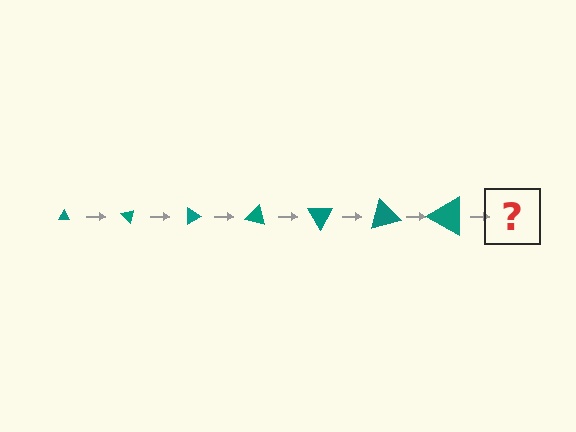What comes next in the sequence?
The next element should be a triangle, larger than the previous one and rotated 315 degrees from the start.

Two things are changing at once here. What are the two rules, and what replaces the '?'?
The two rules are that the triangle grows larger each step and it rotates 45 degrees each step. The '?' should be a triangle, larger than the previous one and rotated 315 degrees from the start.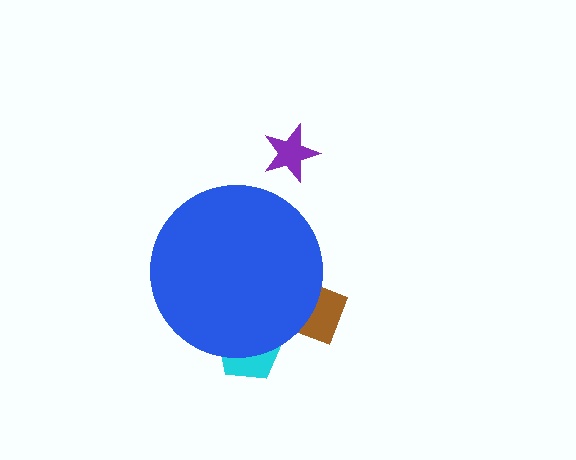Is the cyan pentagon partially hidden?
Yes, the cyan pentagon is partially hidden behind the blue circle.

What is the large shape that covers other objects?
A blue circle.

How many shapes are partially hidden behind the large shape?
2 shapes are partially hidden.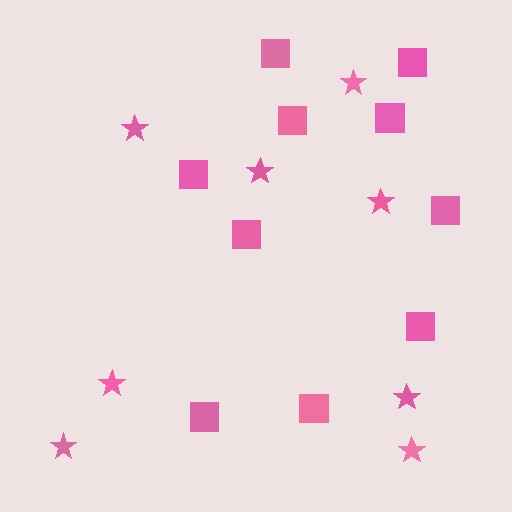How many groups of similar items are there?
There are 2 groups: one group of squares (10) and one group of stars (8).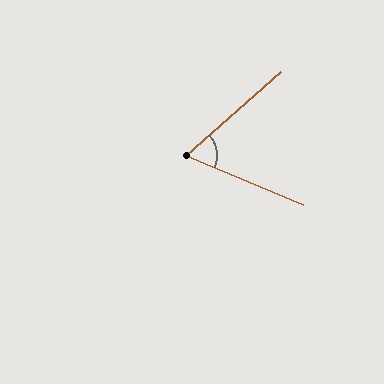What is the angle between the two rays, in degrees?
Approximately 64 degrees.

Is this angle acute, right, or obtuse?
It is acute.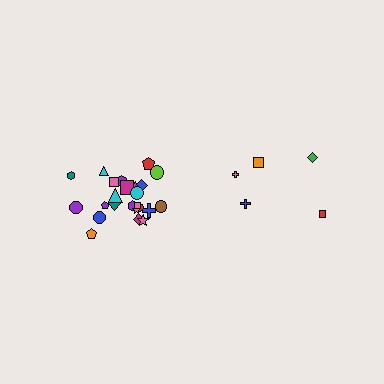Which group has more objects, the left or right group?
The left group.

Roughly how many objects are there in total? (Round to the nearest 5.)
Roughly 30 objects in total.